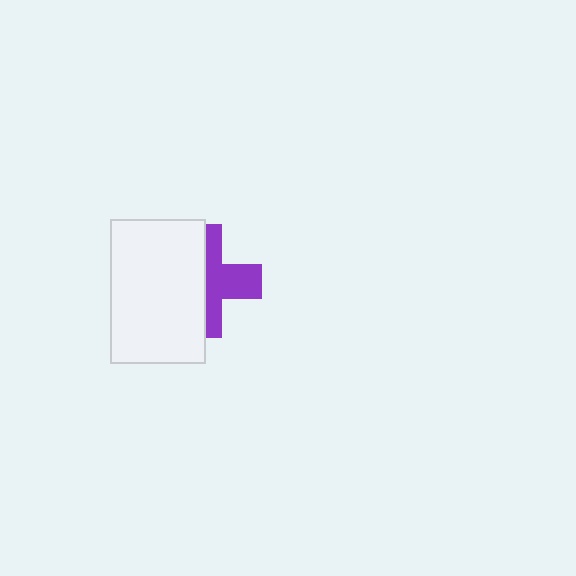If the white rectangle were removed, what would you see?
You would see the complete purple cross.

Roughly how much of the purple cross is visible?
About half of it is visible (roughly 48%).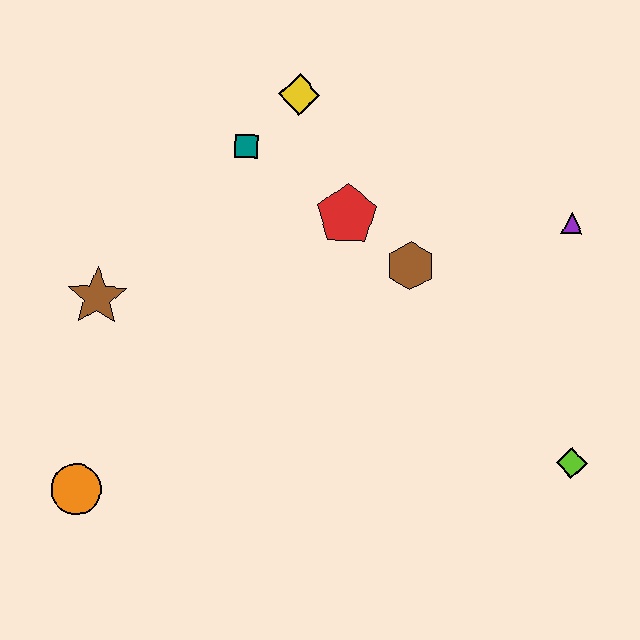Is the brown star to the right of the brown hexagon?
No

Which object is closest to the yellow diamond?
The teal square is closest to the yellow diamond.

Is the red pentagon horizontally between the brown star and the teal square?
No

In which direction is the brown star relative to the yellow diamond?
The brown star is below the yellow diamond.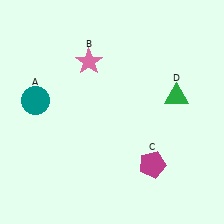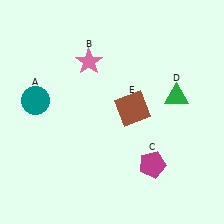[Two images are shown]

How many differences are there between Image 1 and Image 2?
There is 1 difference between the two images.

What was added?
A brown square (E) was added in Image 2.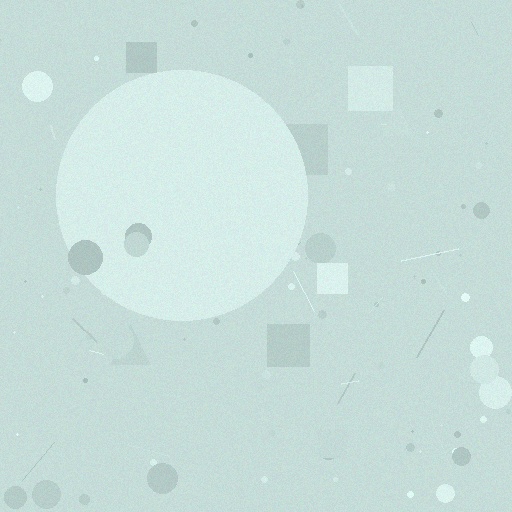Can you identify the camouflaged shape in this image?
The camouflaged shape is a circle.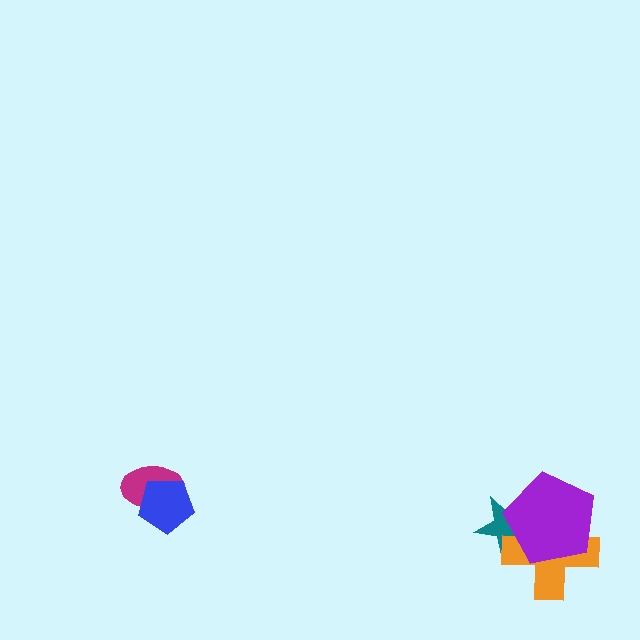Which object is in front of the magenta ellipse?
The blue pentagon is in front of the magenta ellipse.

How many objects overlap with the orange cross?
2 objects overlap with the orange cross.